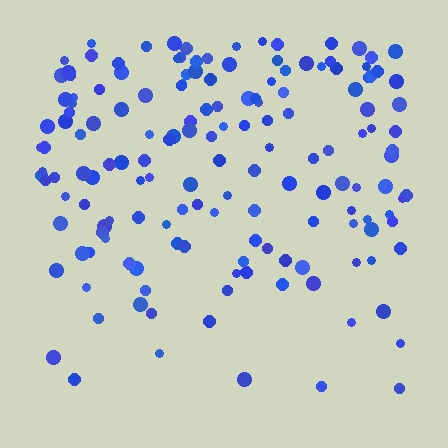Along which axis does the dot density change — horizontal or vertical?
Vertical.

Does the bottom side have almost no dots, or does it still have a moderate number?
Still a moderate number, just noticeably fewer than the top.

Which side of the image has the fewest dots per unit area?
The bottom.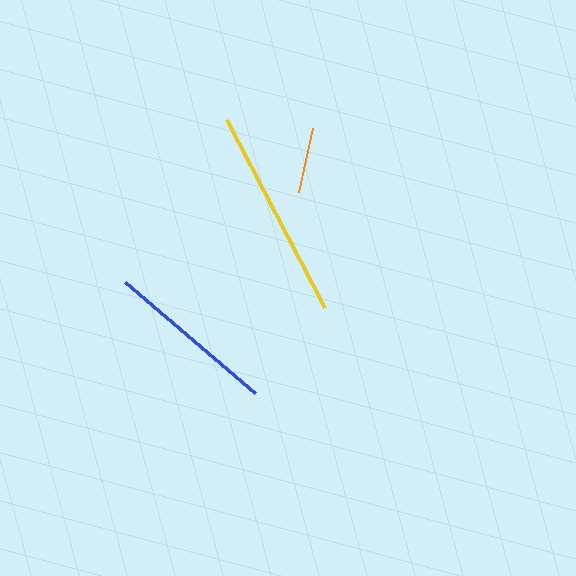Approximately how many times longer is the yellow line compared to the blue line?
The yellow line is approximately 1.2 times the length of the blue line.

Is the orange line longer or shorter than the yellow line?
The yellow line is longer than the orange line.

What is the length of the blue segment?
The blue segment is approximately 172 pixels long.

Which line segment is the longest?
The yellow line is the longest at approximately 212 pixels.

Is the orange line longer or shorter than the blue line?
The blue line is longer than the orange line.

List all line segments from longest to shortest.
From longest to shortest: yellow, blue, orange.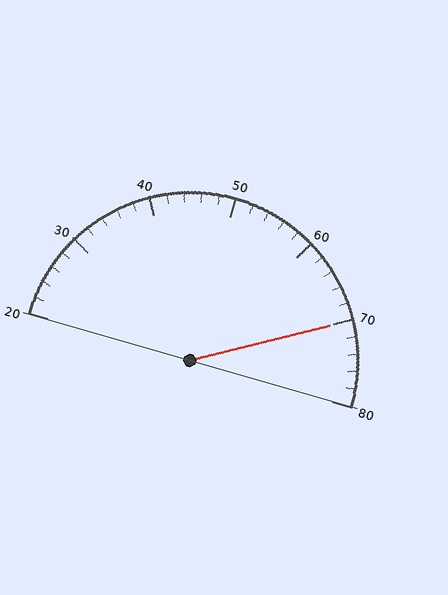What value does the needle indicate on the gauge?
The needle indicates approximately 70.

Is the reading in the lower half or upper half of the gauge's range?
The reading is in the upper half of the range (20 to 80).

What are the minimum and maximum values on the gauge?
The gauge ranges from 20 to 80.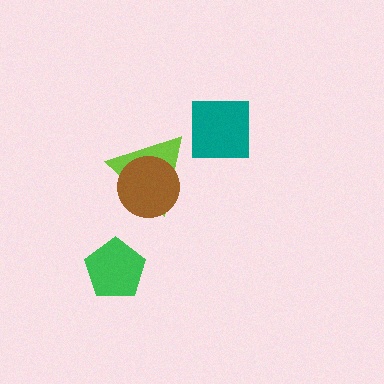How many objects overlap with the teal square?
0 objects overlap with the teal square.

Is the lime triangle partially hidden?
Yes, it is partially covered by another shape.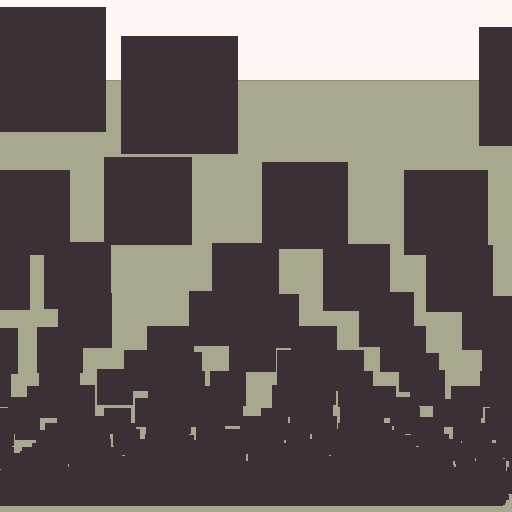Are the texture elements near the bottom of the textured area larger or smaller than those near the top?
Smaller. The gradient is inverted — elements near the bottom are smaller and denser.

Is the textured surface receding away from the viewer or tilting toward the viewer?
The surface appears to tilt toward the viewer. Texture elements get larger and sparser toward the top.